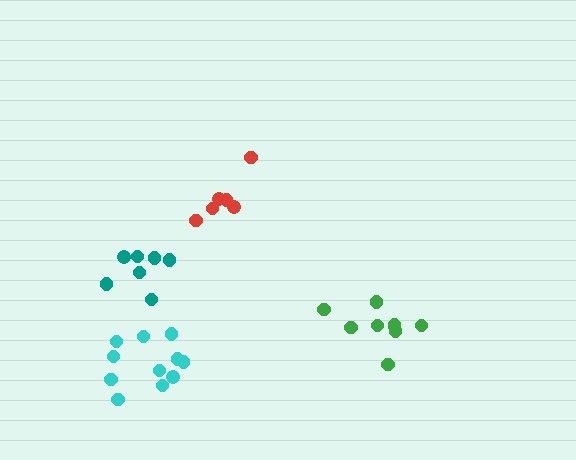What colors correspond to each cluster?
The clusters are colored: teal, green, red, cyan.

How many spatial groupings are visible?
There are 4 spatial groupings.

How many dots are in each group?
Group 1: 7 dots, Group 2: 9 dots, Group 3: 6 dots, Group 4: 11 dots (33 total).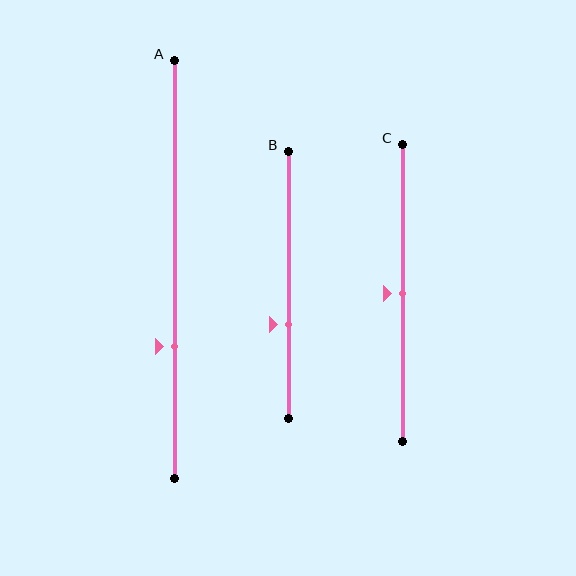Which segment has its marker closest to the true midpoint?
Segment C has its marker closest to the true midpoint.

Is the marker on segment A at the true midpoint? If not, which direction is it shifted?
No, the marker on segment A is shifted downward by about 18% of the segment length.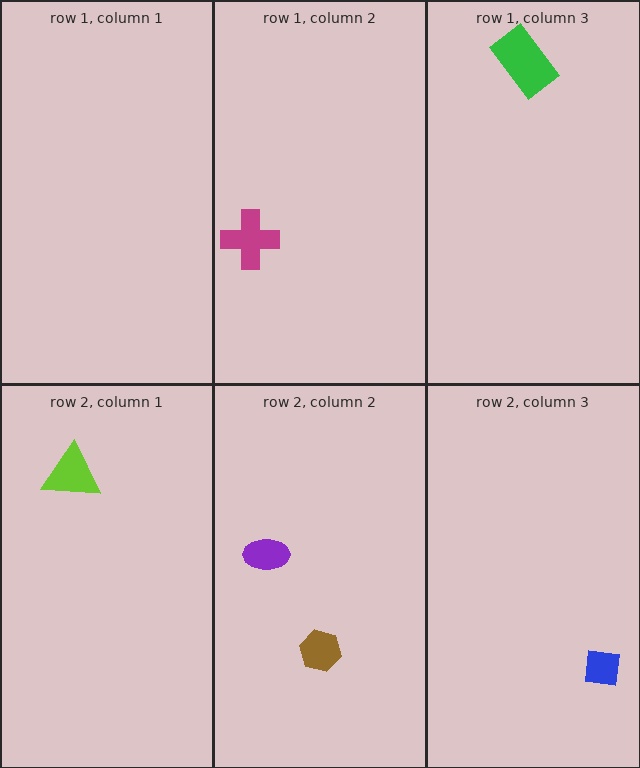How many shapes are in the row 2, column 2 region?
2.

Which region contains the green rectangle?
The row 1, column 3 region.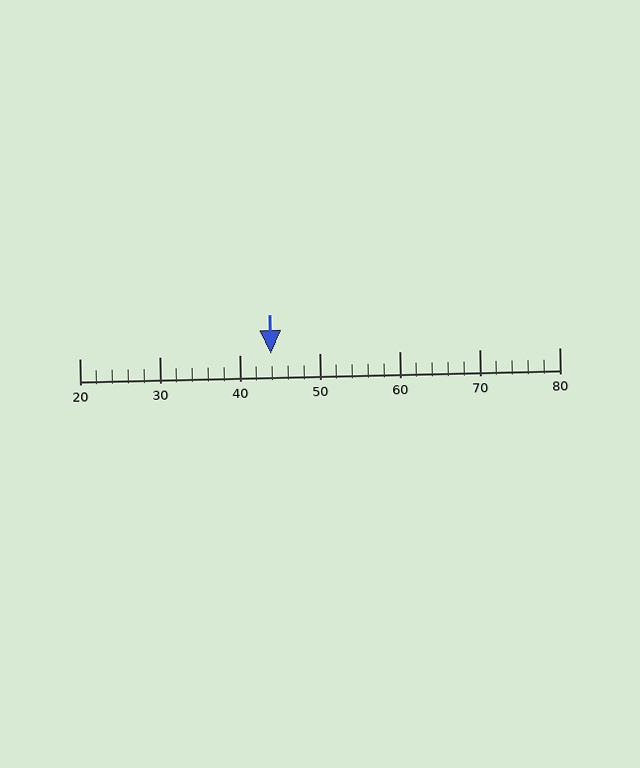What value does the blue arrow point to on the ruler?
The blue arrow points to approximately 44.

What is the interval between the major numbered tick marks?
The major tick marks are spaced 10 units apart.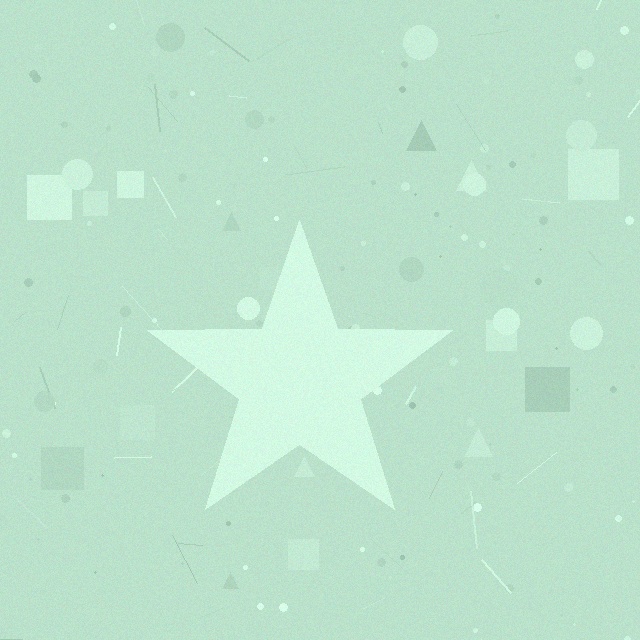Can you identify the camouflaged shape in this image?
The camouflaged shape is a star.